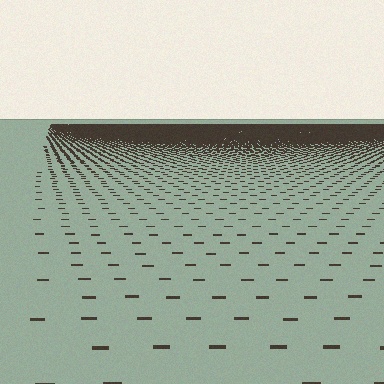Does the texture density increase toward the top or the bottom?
Density increases toward the top.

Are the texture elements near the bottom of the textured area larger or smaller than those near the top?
Larger. Near the bottom, elements are closer to the viewer and appear at a bigger on-screen size.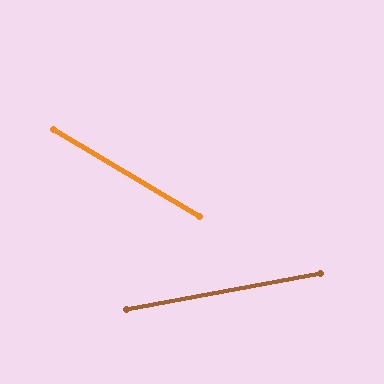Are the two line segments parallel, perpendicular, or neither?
Neither parallel nor perpendicular — they differ by about 41°.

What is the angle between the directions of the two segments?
Approximately 41 degrees.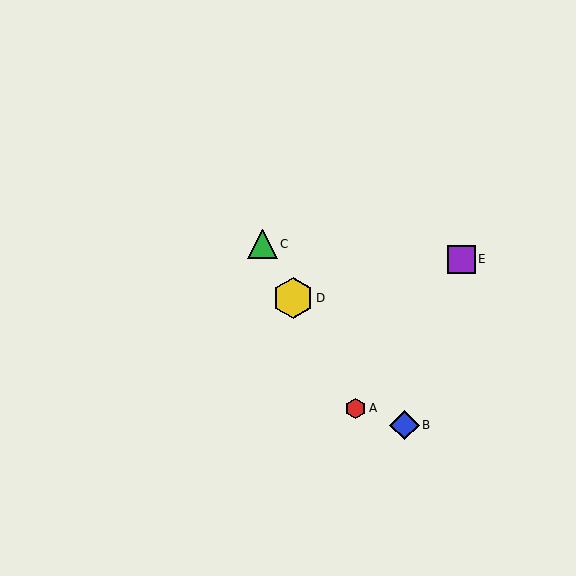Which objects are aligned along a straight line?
Objects A, C, D are aligned along a straight line.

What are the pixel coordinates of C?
Object C is at (263, 244).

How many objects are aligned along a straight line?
3 objects (A, C, D) are aligned along a straight line.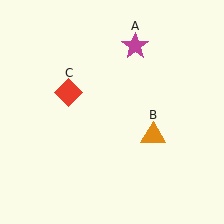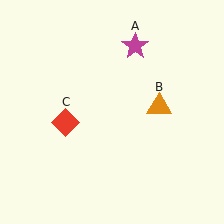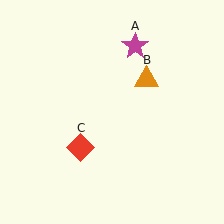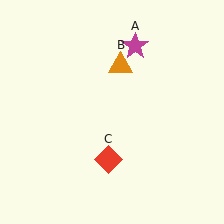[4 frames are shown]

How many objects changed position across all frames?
2 objects changed position: orange triangle (object B), red diamond (object C).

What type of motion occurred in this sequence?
The orange triangle (object B), red diamond (object C) rotated counterclockwise around the center of the scene.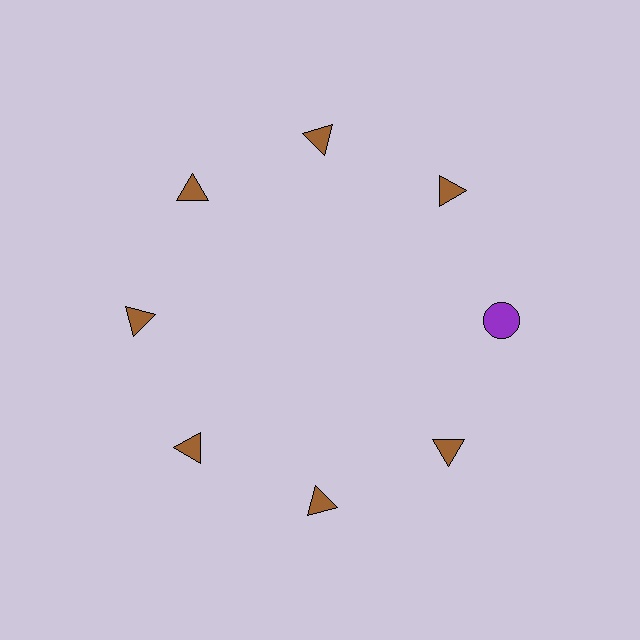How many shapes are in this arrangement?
There are 8 shapes arranged in a ring pattern.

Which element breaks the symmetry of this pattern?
The purple circle at roughly the 3 o'clock position breaks the symmetry. All other shapes are brown triangles.